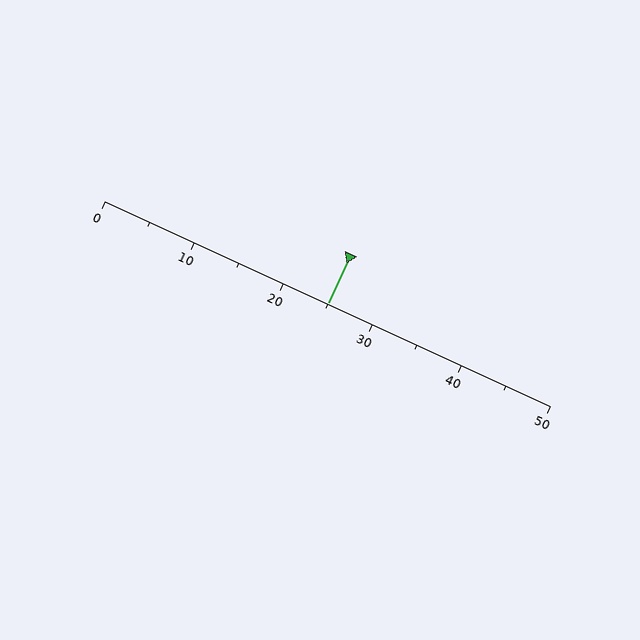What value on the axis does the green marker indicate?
The marker indicates approximately 25.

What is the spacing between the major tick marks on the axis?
The major ticks are spaced 10 apart.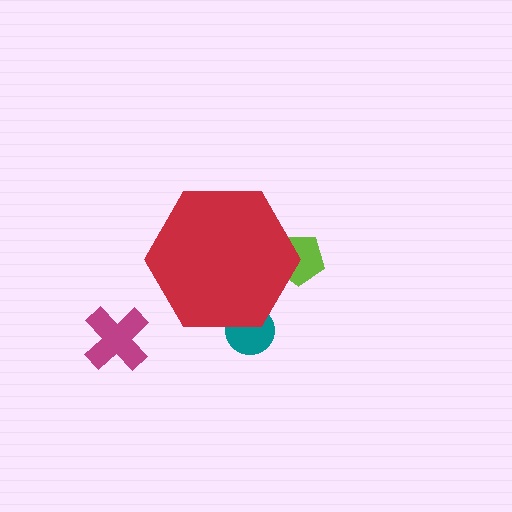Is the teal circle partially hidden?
Yes, the teal circle is partially hidden behind the red hexagon.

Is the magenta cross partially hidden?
No, the magenta cross is fully visible.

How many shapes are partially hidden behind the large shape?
2 shapes are partially hidden.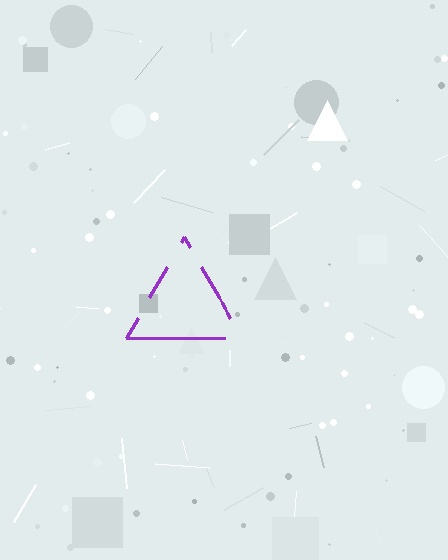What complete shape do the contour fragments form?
The contour fragments form a triangle.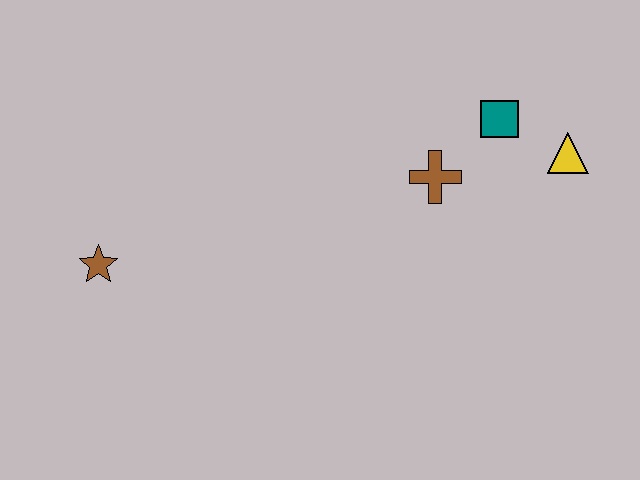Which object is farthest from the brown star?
The yellow triangle is farthest from the brown star.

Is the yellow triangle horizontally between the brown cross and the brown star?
No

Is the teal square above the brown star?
Yes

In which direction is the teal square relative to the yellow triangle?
The teal square is to the left of the yellow triangle.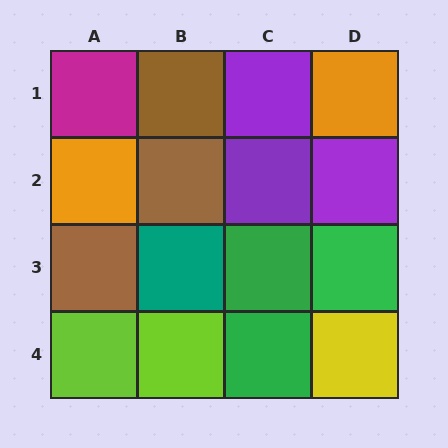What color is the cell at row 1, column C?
Purple.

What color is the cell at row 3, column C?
Green.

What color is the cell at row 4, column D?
Yellow.